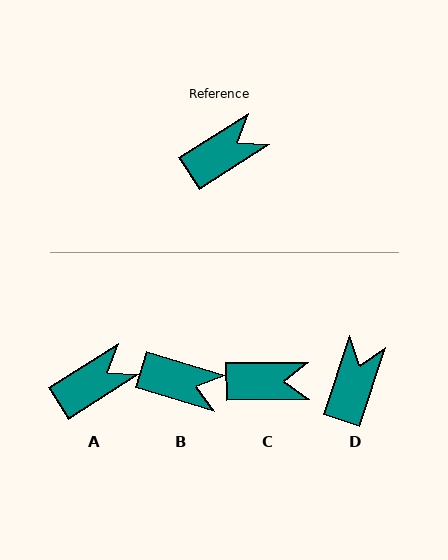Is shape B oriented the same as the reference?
No, it is off by about 49 degrees.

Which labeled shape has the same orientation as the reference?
A.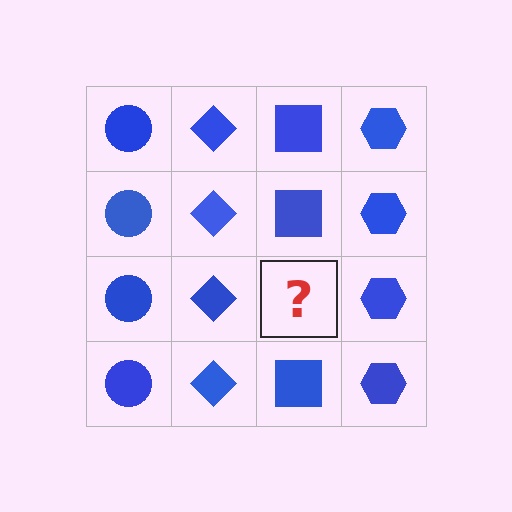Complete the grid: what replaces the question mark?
The question mark should be replaced with a blue square.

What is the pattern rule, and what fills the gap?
The rule is that each column has a consistent shape. The gap should be filled with a blue square.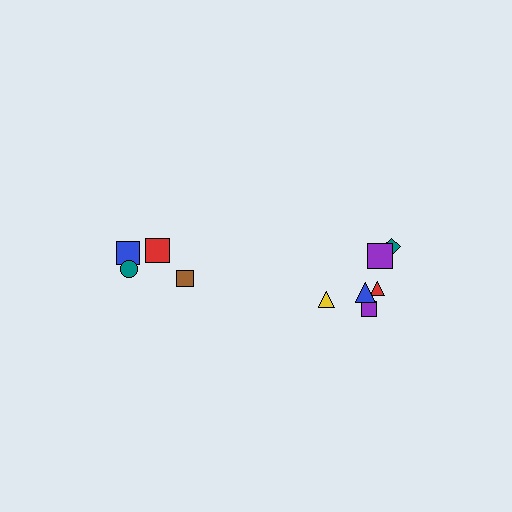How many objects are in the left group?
There are 4 objects.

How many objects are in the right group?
There are 6 objects.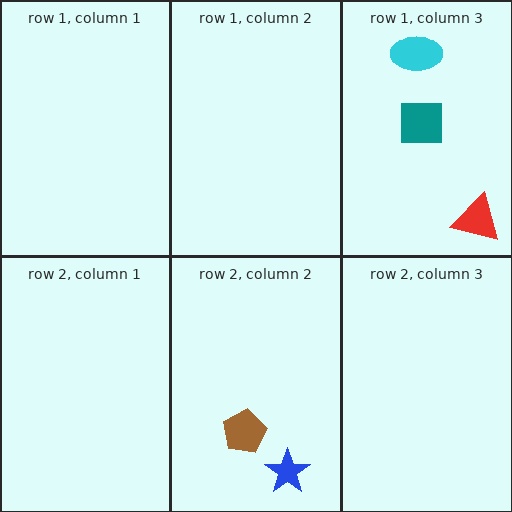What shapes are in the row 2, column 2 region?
The brown pentagon, the blue star.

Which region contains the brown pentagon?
The row 2, column 2 region.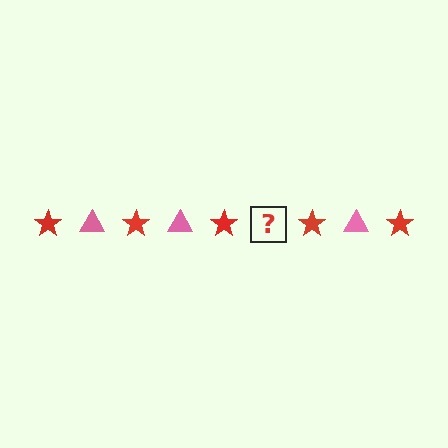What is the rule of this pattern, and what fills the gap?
The rule is that the pattern alternates between red star and pink triangle. The gap should be filled with a pink triangle.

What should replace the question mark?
The question mark should be replaced with a pink triangle.